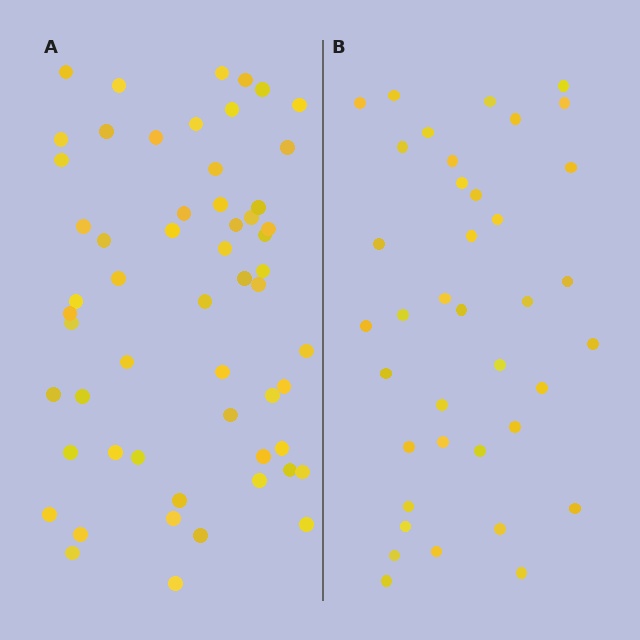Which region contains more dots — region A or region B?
Region A (the left region) has more dots.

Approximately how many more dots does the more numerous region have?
Region A has approximately 20 more dots than region B.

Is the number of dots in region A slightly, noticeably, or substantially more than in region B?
Region A has substantially more. The ratio is roughly 1.5 to 1.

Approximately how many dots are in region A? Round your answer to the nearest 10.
About 60 dots. (The exact count is 57, which rounds to 60.)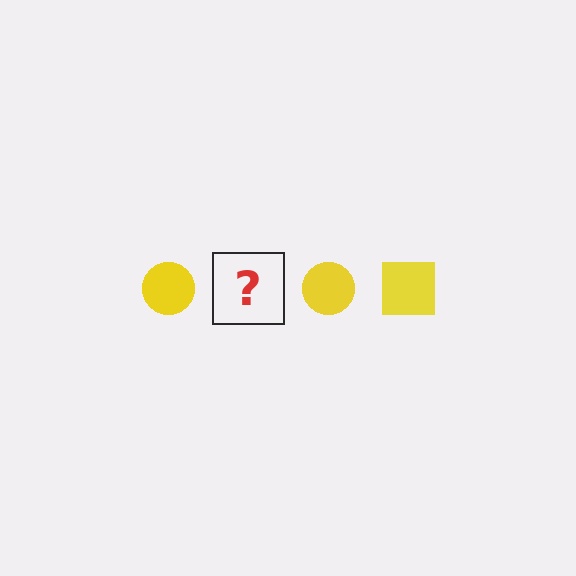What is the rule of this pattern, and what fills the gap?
The rule is that the pattern cycles through circle, square shapes in yellow. The gap should be filled with a yellow square.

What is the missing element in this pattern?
The missing element is a yellow square.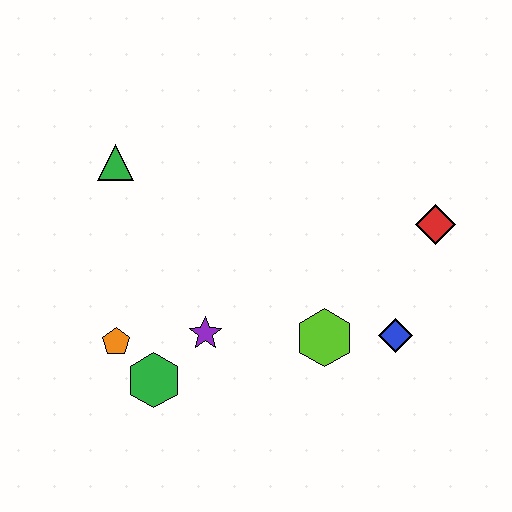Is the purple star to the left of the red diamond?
Yes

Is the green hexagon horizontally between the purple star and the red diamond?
No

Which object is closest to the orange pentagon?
The green hexagon is closest to the orange pentagon.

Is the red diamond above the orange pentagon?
Yes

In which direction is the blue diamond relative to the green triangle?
The blue diamond is to the right of the green triangle.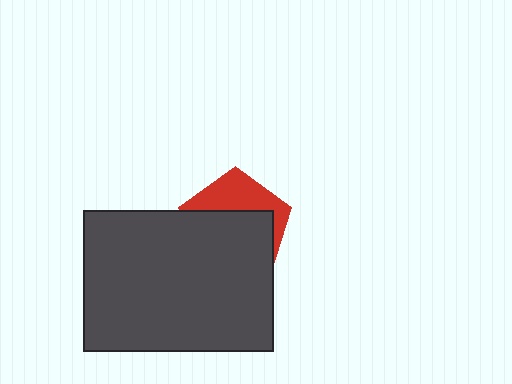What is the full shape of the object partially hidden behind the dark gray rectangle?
The partially hidden object is a red pentagon.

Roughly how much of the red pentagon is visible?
A small part of it is visible (roughly 36%).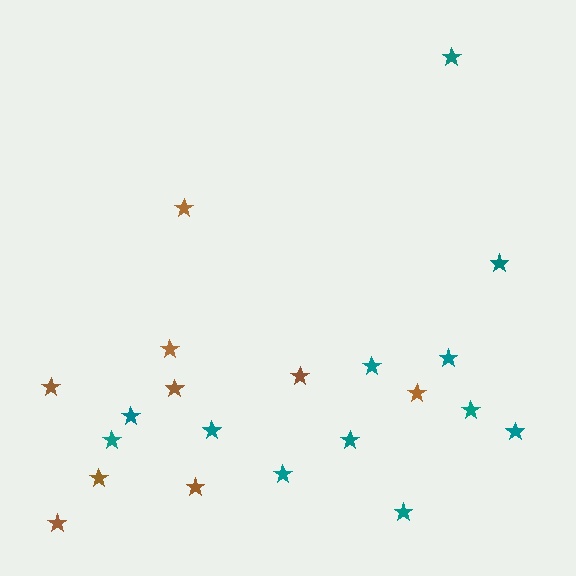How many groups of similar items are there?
There are 2 groups: one group of teal stars (12) and one group of brown stars (9).